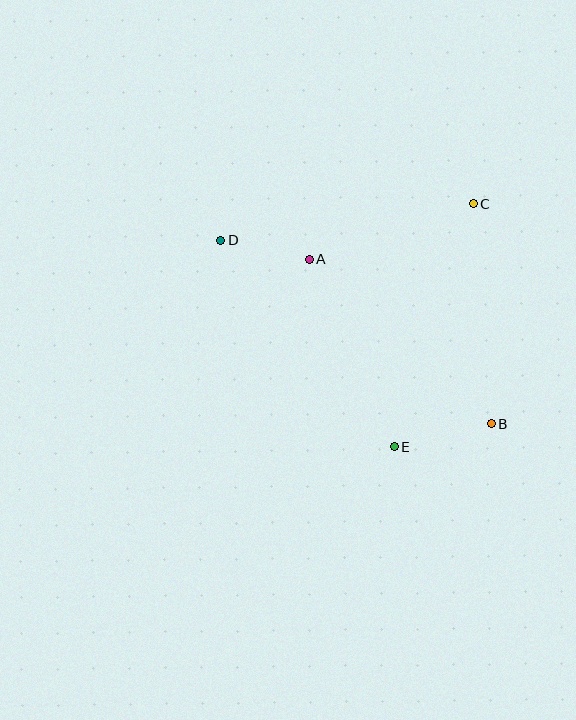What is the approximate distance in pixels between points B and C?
The distance between B and C is approximately 221 pixels.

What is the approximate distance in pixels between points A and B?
The distance between A and B is approximately 245 pixels.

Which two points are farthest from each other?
Points B and D are farthest from each other.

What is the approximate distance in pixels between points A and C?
The distance between A and C is approximately 173 pixels.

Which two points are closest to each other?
Points A and D are closest to each other.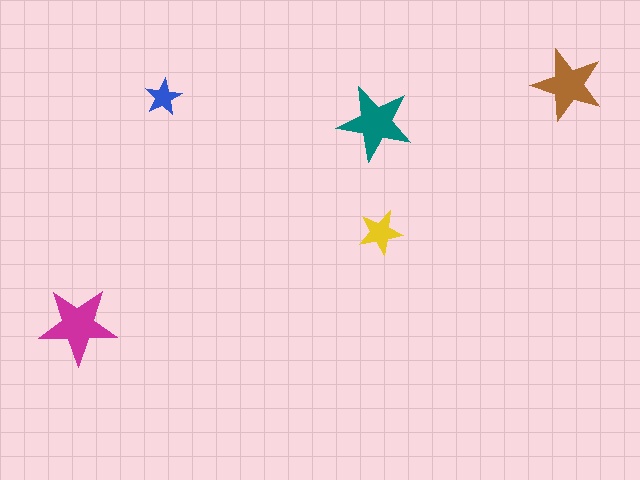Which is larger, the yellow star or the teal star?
The teal one.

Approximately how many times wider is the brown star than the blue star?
About 2 times wider.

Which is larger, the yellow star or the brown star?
The brown one.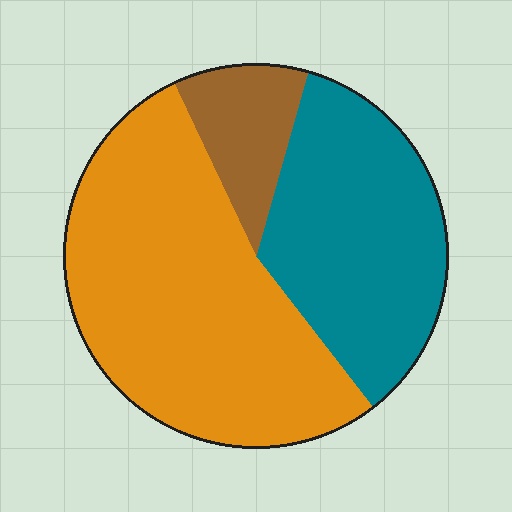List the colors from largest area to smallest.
From largest to smallest: orange, teal, brown.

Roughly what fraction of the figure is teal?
Teal covers 35% of the figure.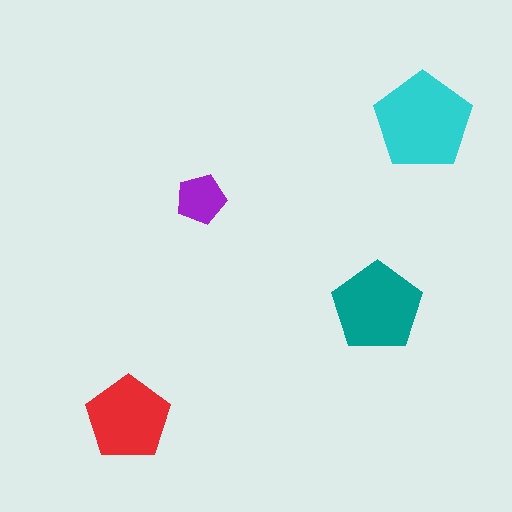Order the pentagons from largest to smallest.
the cyan one, the teal one, the red one, the purple one.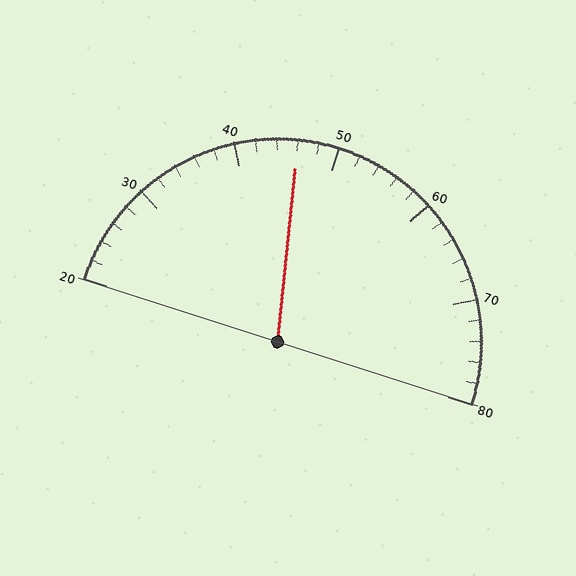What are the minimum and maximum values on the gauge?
The gauge ranges from 20 to 80.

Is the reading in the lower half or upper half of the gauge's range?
The reading is in the lower half of the range (20 to 80).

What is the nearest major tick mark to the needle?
The nearest major tick mark is 50.